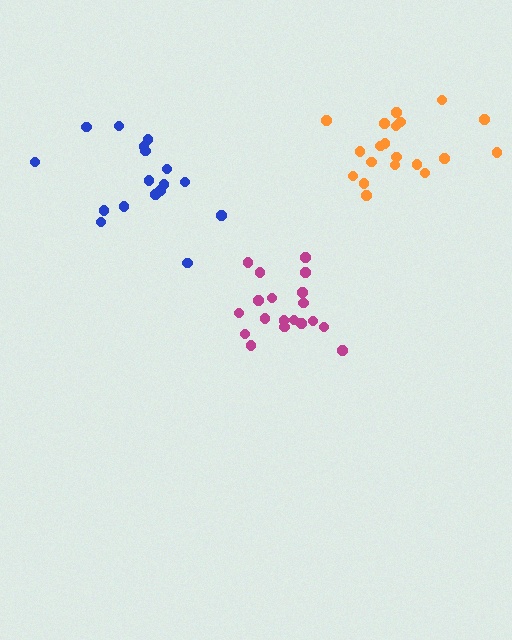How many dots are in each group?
Group 1: 17 dots, Group 2: 20 dots, Group 3: 19 dots (56 total).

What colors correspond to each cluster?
The clusters are colored: blue, orange, magenta.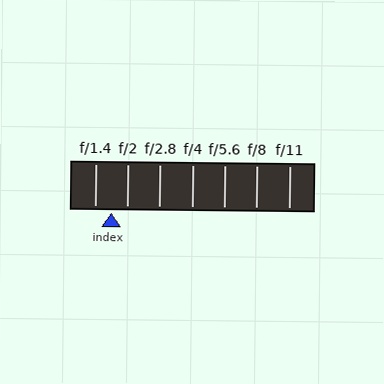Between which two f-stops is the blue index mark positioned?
The index mark is between f/1.4 and f/2.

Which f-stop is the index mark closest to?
The index mark is closest to f/1.4.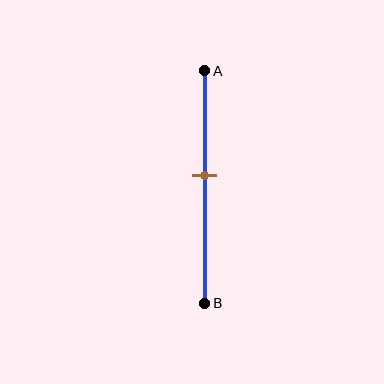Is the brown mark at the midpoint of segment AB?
No, the mark is at about 45% from A, not at the 50% midpoint.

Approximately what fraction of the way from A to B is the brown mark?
The brown mark is approximately 45% of the way from A to B.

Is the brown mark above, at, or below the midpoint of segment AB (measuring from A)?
The brown mark is above the midpoint of segment AB.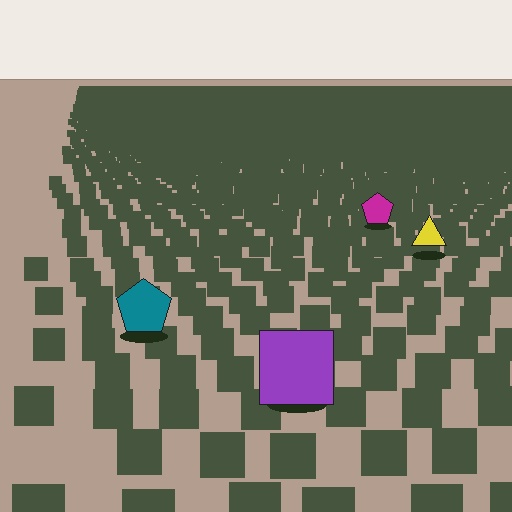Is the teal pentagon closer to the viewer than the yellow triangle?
Yes. The teal pentagon is closer — you can tell from the texture gradient: the ground texture is coarser near it.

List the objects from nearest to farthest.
From nearest to farthest: the purple square, the teal pentagon, the yellow triangle, the magenta pentagon.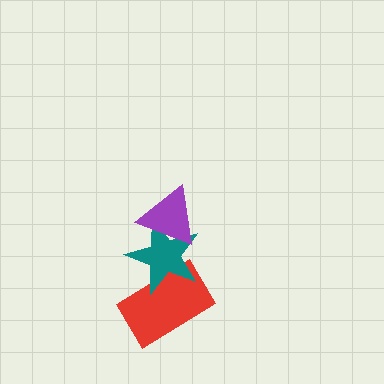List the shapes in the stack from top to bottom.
From top to bottom: the purple triangle, the teal star, the red rectangle.